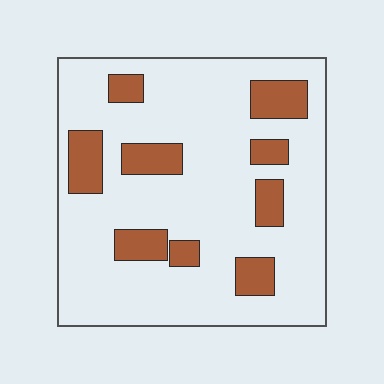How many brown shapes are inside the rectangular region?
9.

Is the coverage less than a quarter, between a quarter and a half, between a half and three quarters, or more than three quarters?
Less than a quarter.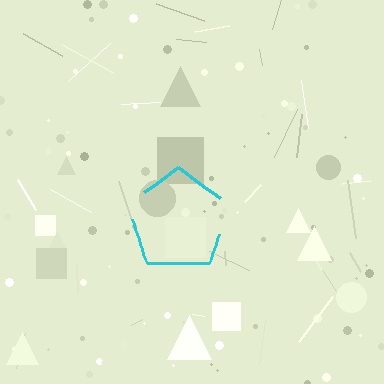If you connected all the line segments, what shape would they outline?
They would outline a pentagon.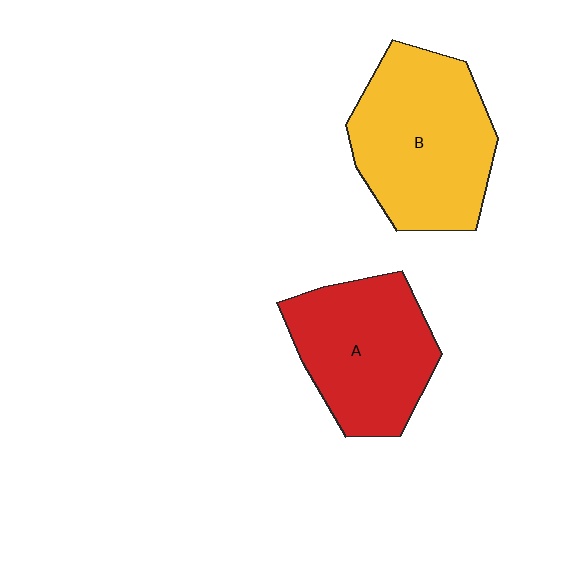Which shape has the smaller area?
Shape A (red).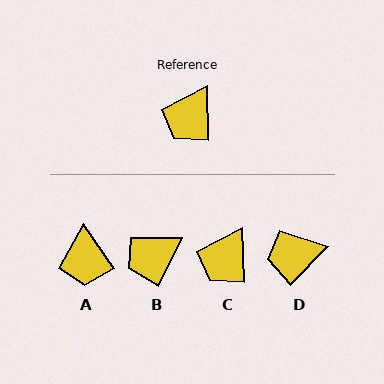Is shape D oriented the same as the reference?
No, it is off by about 46 degrees.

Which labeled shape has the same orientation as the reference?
C.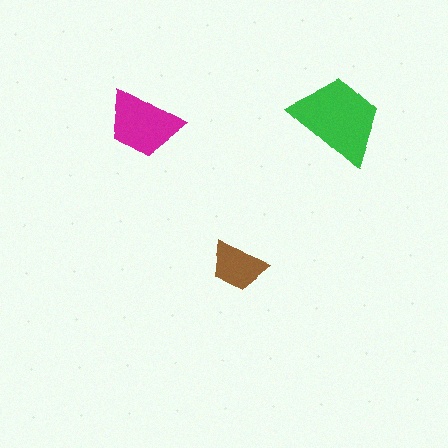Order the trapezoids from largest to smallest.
the green one, the magenta one, the brown one.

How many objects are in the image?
There are 3 objects in the image.